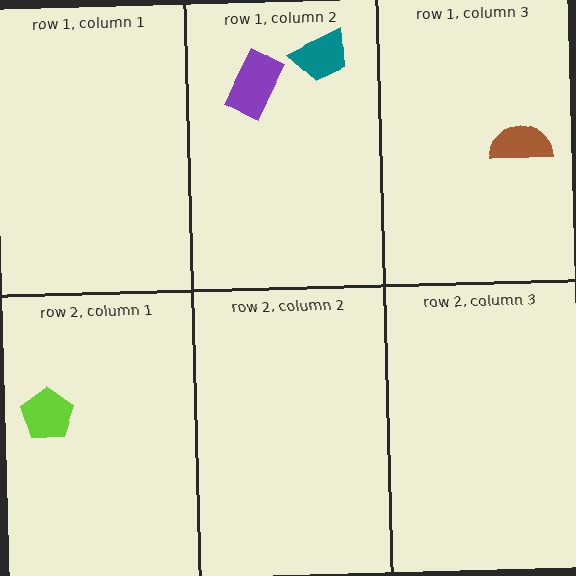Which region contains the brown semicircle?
The row 1, column 3 region.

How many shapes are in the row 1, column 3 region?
1.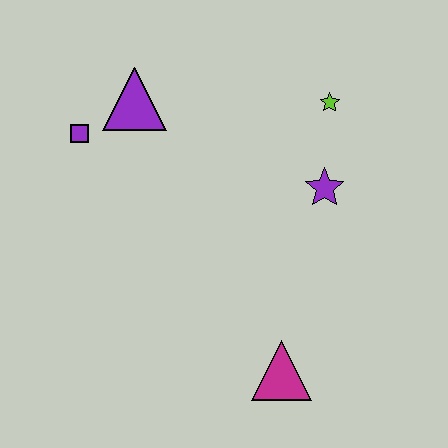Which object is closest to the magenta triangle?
The purple star is closest to the magenta triangle.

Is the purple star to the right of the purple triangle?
Yes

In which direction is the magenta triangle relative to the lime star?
The magenta triangle is below the lime star.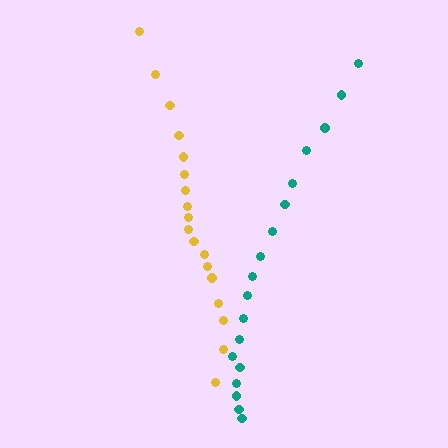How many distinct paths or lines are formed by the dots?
There are 2 distinct paths.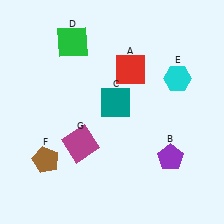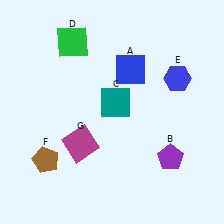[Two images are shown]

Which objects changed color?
A changed from red to blue. E changed from cyan to blue.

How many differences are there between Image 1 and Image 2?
There are 2 differences between the two images.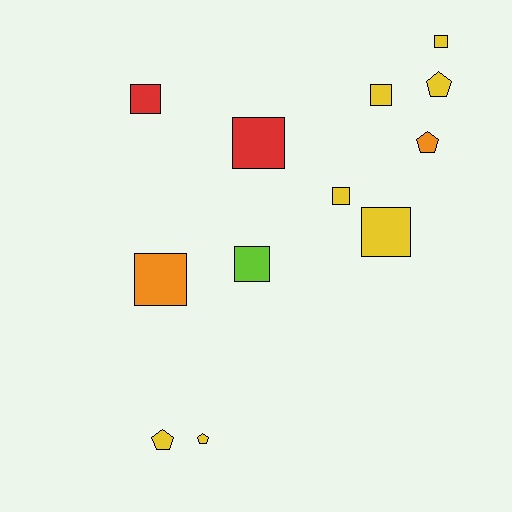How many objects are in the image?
There are 12 objects.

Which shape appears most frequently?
Square, with 8 objects.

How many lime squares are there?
There is 1 lime square.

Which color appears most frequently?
Yellow, with 7 objects.